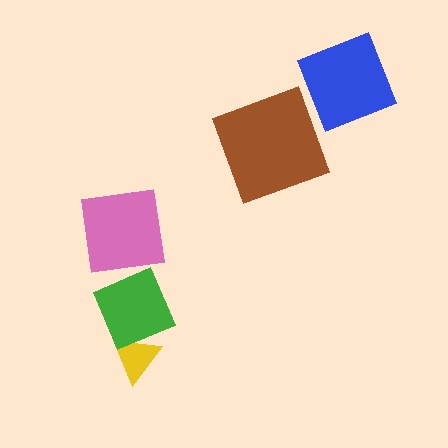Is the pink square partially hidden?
No, no other shape covers it.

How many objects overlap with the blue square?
0 objects overlap with the blue square.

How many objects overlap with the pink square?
0 objects overlap with the pink square.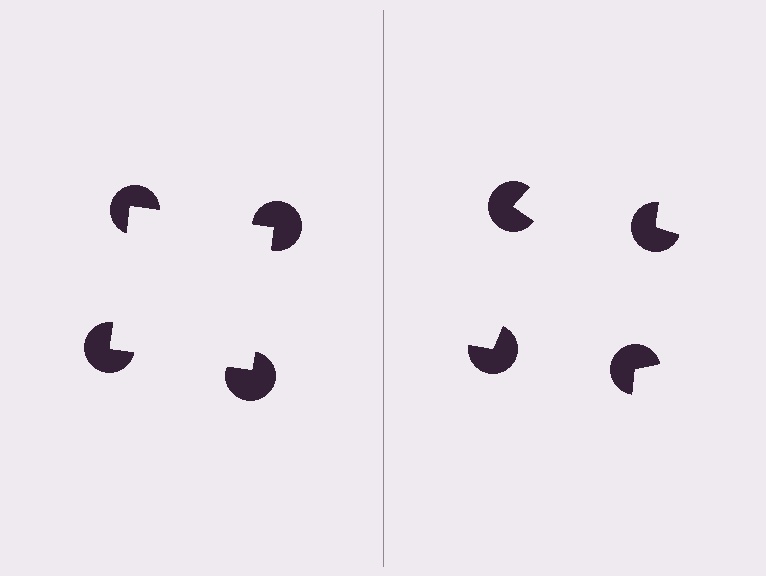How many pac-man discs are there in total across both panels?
8 — 4 on each side.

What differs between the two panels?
The pac-man discs are positioned identically on both sides; only the wedge orientations differ. On the left they align to a square; on the right they are misaligned.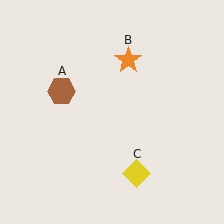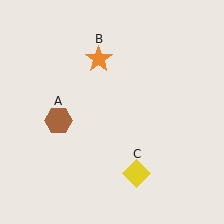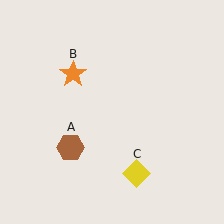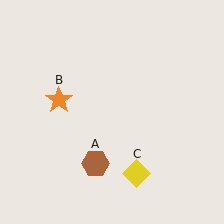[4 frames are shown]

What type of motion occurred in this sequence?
The brown hexagon (object A), orange star (object B) rotated counterclockwise around the center of the scene.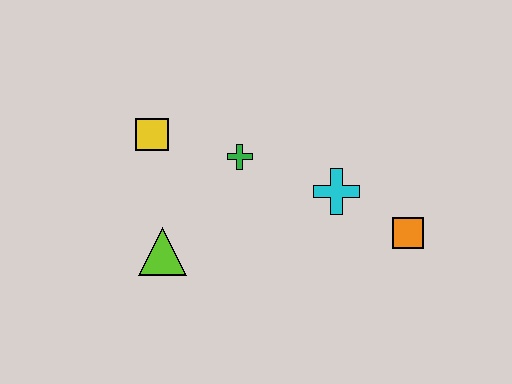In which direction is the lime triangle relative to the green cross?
The lime triangle is below the green cross.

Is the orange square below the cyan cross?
Yes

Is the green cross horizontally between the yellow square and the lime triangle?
No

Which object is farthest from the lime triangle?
The orange square is farthest from the lime triangle.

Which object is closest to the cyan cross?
The orange square is closest to the cyan cross.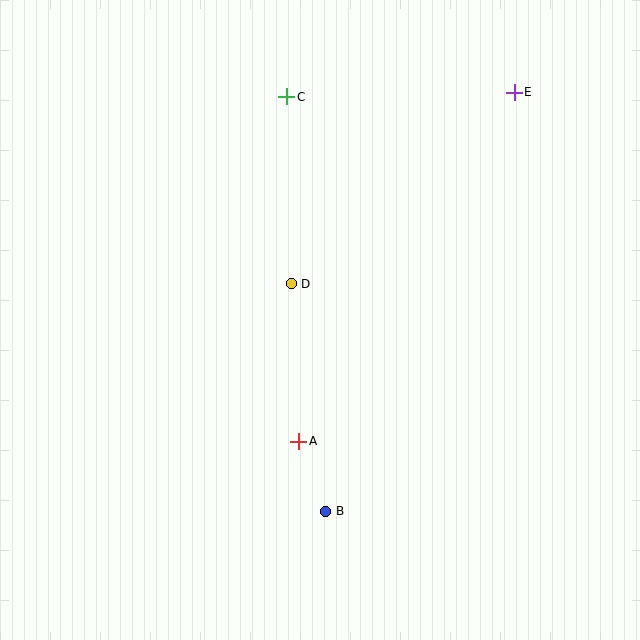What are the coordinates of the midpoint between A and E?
The midpoint between A and E is at (407, 267).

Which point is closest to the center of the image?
Point D at (291, 284) is closest to the center.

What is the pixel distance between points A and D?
The distance between A and D is 157 pixels.